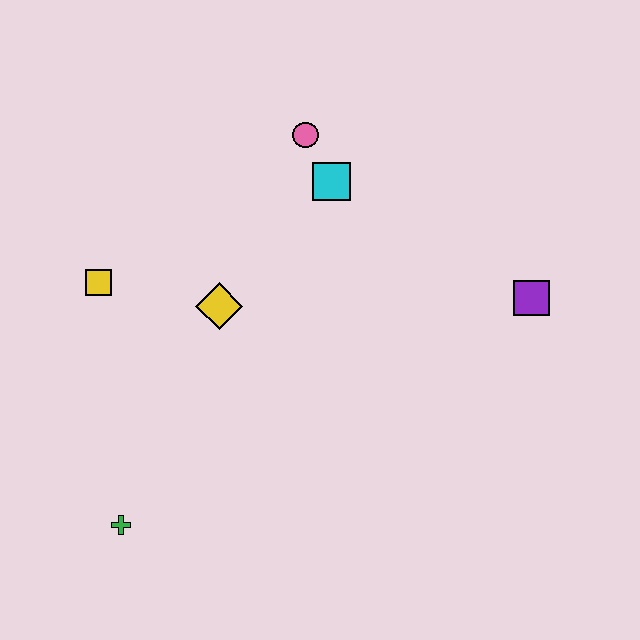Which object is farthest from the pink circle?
The green cross is farthest from the pink circle.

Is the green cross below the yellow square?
Yes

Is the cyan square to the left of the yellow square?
No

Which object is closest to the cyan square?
The pink circle is closest to the cyan square.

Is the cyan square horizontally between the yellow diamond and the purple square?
Yes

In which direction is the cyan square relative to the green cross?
The cyan square is above the green cross.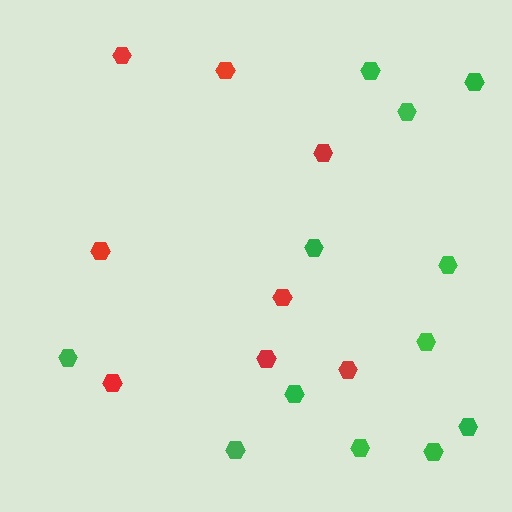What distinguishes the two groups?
There are 2 groups: one group of green hexagons (12) and one group of red hexagons (8).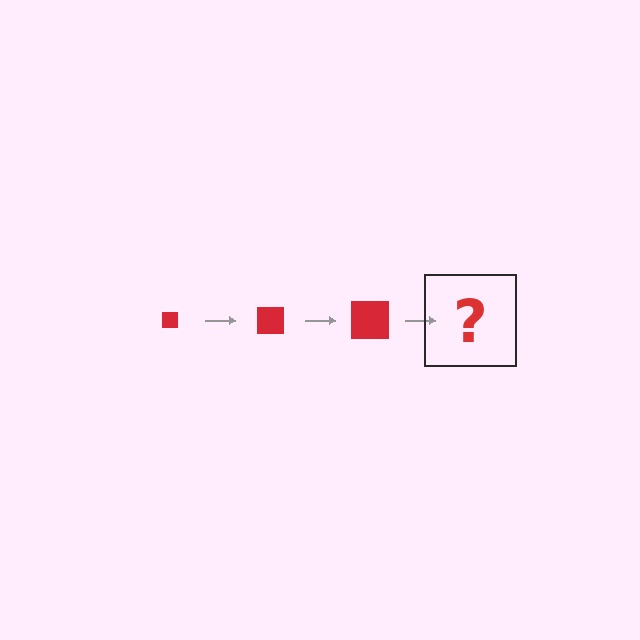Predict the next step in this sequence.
The next step is a red square, larger than the previous one.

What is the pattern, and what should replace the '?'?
The pattern is that the square gets progressively larger each step. The '?' should be a red square, larger than the previous one.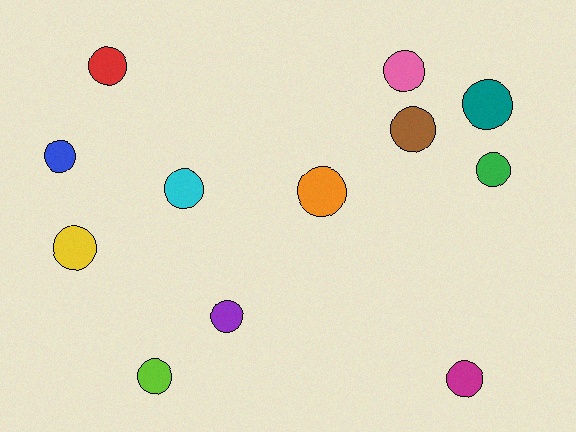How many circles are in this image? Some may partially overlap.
There are 12 circles.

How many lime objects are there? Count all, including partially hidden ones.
There is 1 lime object.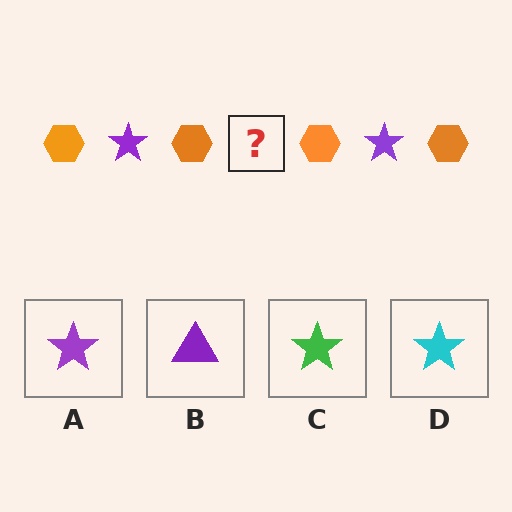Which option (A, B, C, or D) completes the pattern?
A.